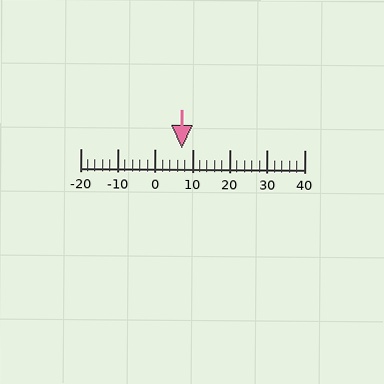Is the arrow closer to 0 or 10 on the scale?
The arrow is closer to 10.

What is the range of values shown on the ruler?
The ruler shows values from -20 to 40.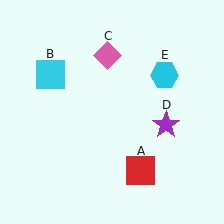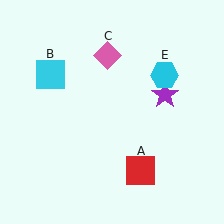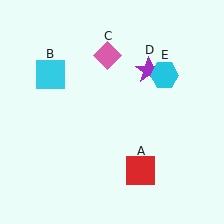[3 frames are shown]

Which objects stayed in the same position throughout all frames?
Red square (object A) and cyan square (object B) and pink diamond (object C) and cyan hexagon (object E) remained stationary.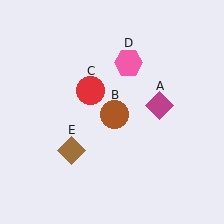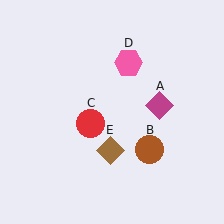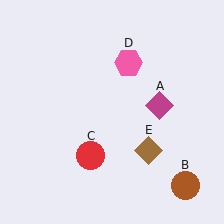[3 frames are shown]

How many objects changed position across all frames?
3 objects changed position: brown circle (object B), red circle (object C), brown diamond (object E).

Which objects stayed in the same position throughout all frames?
Magenta diamond (object A) and pink hexagon (object D) remained stationary.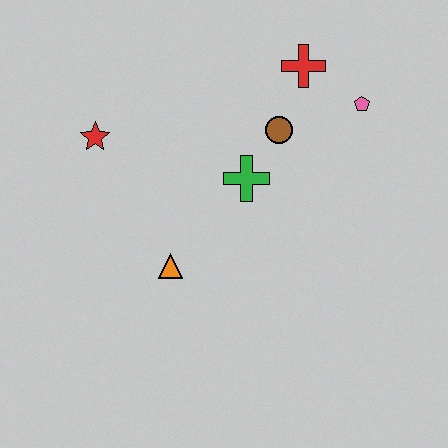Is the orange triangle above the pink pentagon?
No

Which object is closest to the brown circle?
The green cross is closest to the brown circle.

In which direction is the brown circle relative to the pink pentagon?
The brown circle is to the left of the pink pentagon.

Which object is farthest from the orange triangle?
The pink pentagon is farthest from the orange triangle.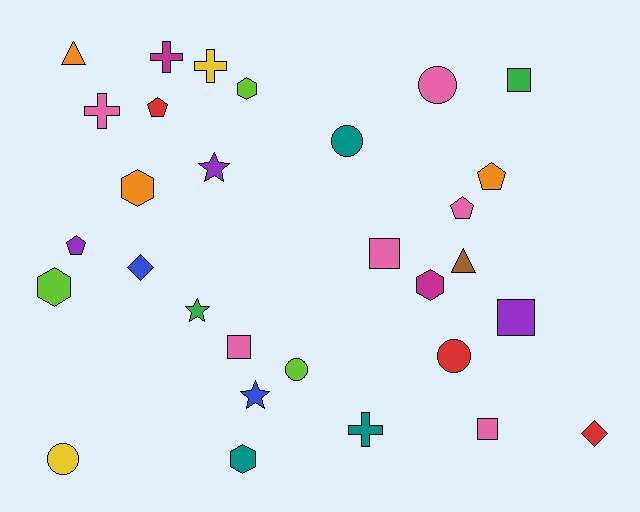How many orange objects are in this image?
There are 3 orange objects.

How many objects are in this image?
There are 30 objects.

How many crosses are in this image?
There are 4 crosses.